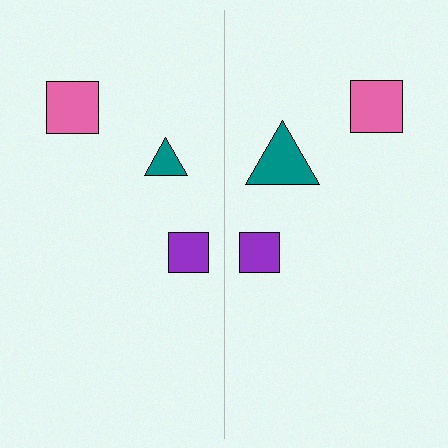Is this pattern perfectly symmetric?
No, the pattern is not perfectly symmetric. The teal triangle on the right side has a different size than its mirror counterpart.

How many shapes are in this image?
There are 6 shapes in this image.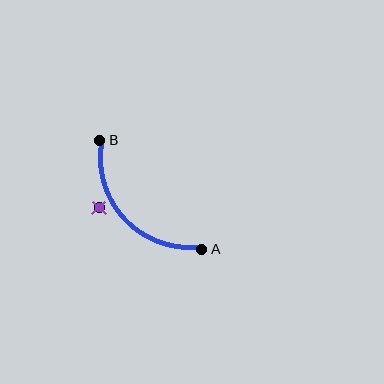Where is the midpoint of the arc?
The arc midpoint is the point on the curve farthest from the straight line joining A and B. It sits below and to the left of that line.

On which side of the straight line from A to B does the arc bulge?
The arc bulges below and to the left of the straight line connecting A and B.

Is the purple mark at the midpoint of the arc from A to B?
No — the purple mark does not lie on the arc at all. It sits slightly outside the curve.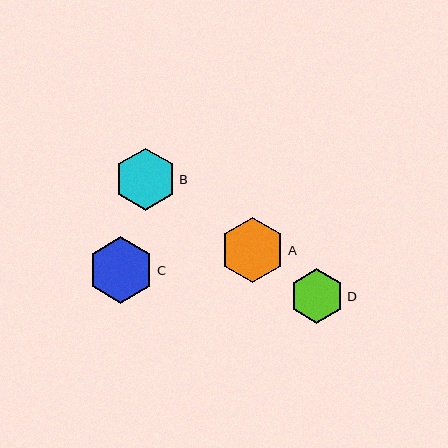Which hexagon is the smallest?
Hexagon D is the smallest with a size of approximately 55 pixels.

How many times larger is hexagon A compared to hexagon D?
Hexagon A is approximately 1.2 times the size of hexagon D.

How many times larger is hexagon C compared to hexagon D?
Hexagon C is approximately 1.2 times the size of hexagon D.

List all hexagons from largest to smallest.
From largest to smallest: C, A, B, D.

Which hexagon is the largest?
Hexagon C is the largest with a size of approximately 66 pixels.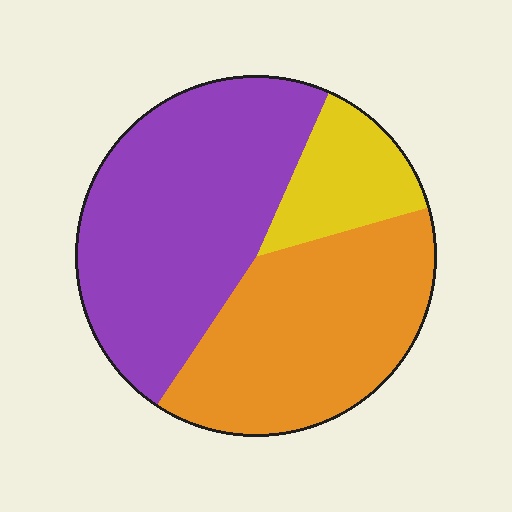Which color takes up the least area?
Yellow, at roughly 15%.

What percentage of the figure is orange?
Orange covers around 40% of the figure.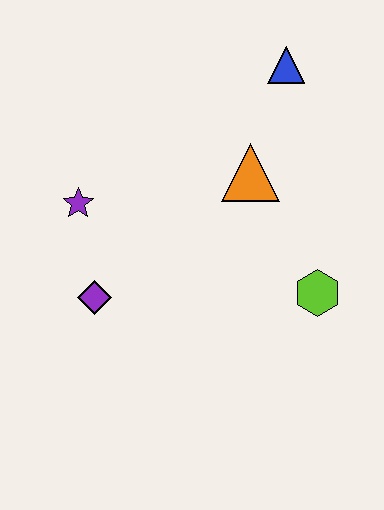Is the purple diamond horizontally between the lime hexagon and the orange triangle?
No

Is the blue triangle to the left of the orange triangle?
No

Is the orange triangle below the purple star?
No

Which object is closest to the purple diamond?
The purple star is closest to the purple diamond.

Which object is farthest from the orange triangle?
The purple diamond is farthest from the orange triangle.